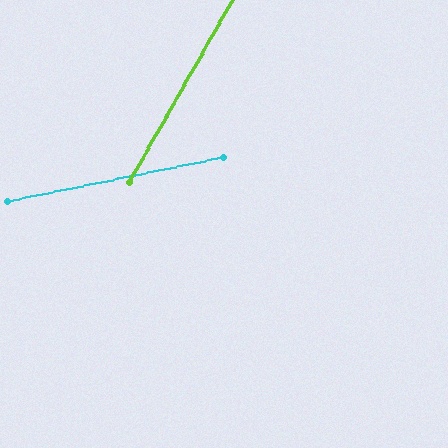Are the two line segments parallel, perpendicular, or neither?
Neither parallel nor perpendicular — they differ by about 49°.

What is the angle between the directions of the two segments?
Approximately 49 degrees.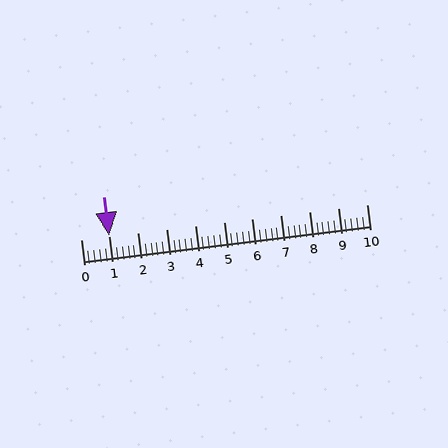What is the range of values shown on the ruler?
The ruler shows values from 0 to 10.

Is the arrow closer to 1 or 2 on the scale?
The arrow is closer to 1.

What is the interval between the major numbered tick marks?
The major tick marks are spaced 1 units apart.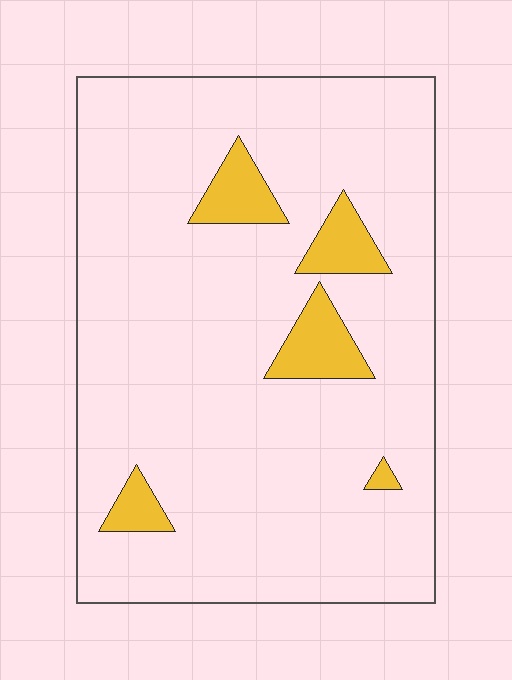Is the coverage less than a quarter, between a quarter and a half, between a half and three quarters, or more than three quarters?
Less than a quarter.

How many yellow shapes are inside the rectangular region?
5.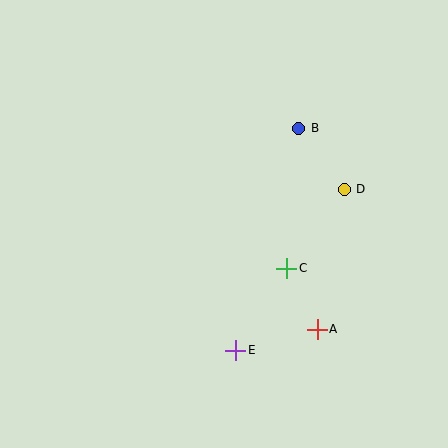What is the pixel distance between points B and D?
The distance between B and D is 76 pixels.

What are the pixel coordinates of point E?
Point E is at (236, 350).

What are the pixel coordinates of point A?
Point A is at (317, 329).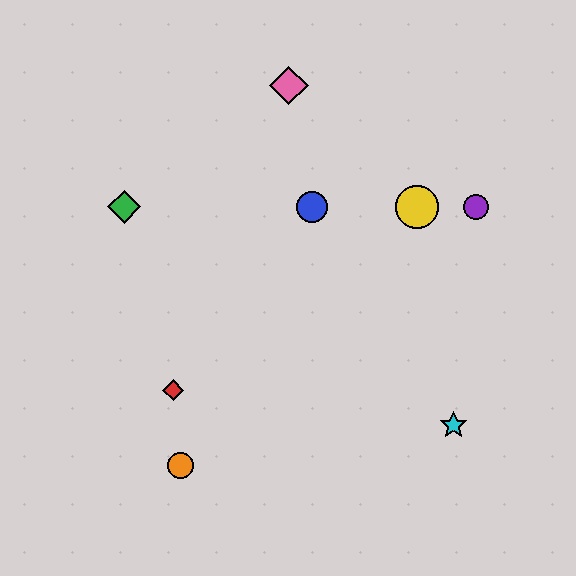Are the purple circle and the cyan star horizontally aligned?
No, the purple circle is at y≈207 and the cyan star is at y≈425.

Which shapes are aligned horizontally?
The blue circle, the green diamond, the yellow circle, the purple circle are aligned horizontally.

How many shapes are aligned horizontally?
4 shapes (the blue circle, the green diamond, the yellow circle, the purple circle) are aligned horizontally.